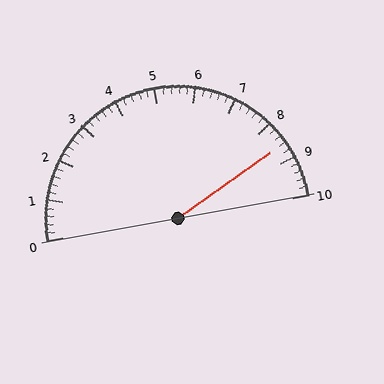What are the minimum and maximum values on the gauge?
The gauge ranges from 0 to 10.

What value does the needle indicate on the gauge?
The needle indicates approximately 8.6.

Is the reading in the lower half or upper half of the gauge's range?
The reading is in the upper half of the range (0 to 10).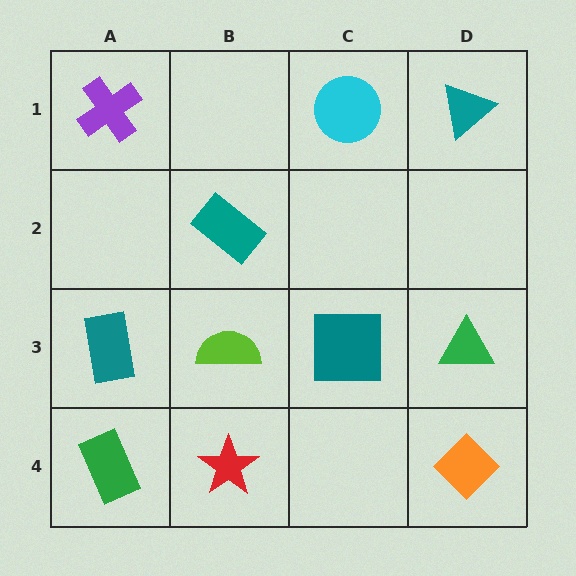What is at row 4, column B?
A red star.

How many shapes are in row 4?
3 shapes.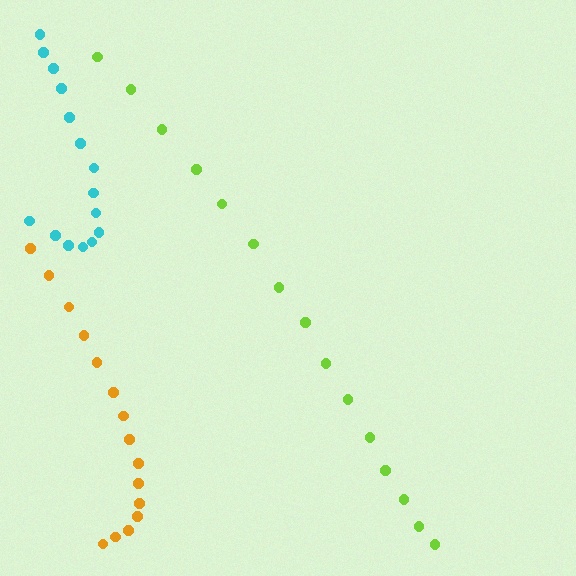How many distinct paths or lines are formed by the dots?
There are 3 distinct paths.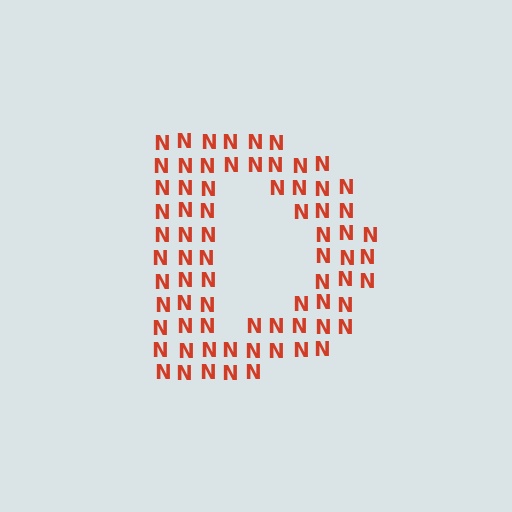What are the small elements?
The small elements are letter N's.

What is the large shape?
The large shape is the letter D.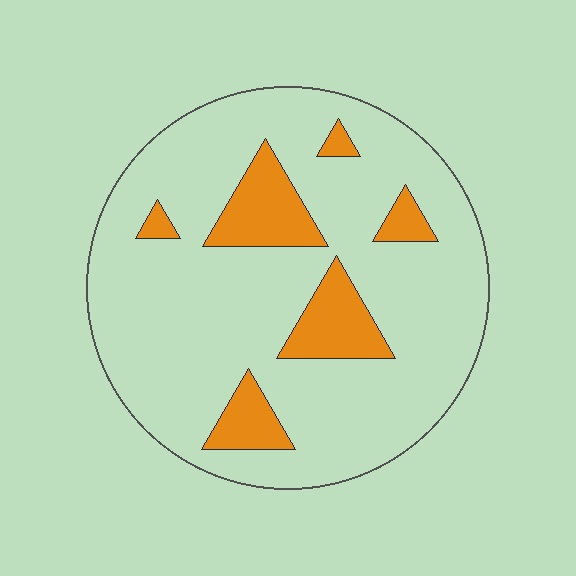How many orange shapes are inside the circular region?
6.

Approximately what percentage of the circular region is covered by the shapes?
Approximately 15%.